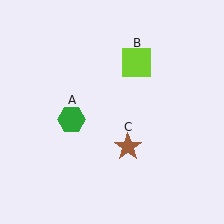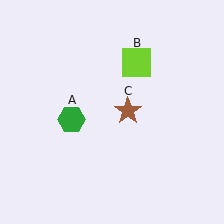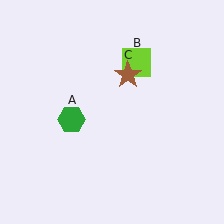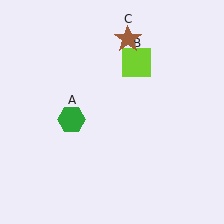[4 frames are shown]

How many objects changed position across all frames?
1 object changed position: brown star (object C).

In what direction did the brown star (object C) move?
The brown star (object C) moved up.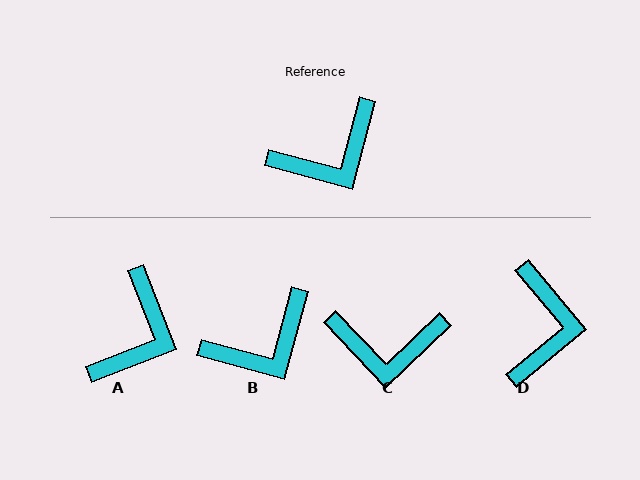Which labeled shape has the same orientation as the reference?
B.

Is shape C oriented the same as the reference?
No, it is off by about 31 degrees.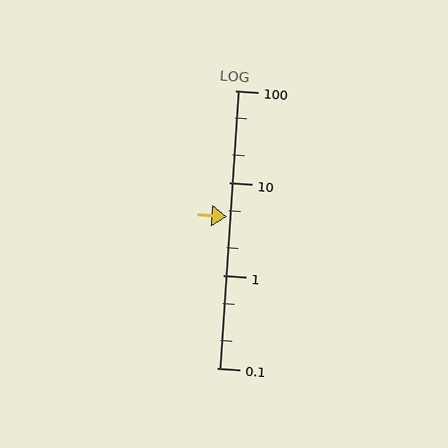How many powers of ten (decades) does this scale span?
The scale spans 3 decades, from 0.1 to 100.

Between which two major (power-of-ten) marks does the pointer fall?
The pointer is between 1 and 10.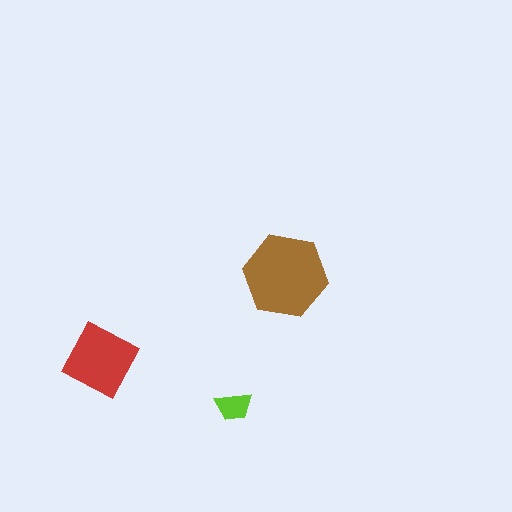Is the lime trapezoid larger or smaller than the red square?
Smaller.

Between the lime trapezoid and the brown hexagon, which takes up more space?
The brown hexagon.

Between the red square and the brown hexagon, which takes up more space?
The brown hexagon.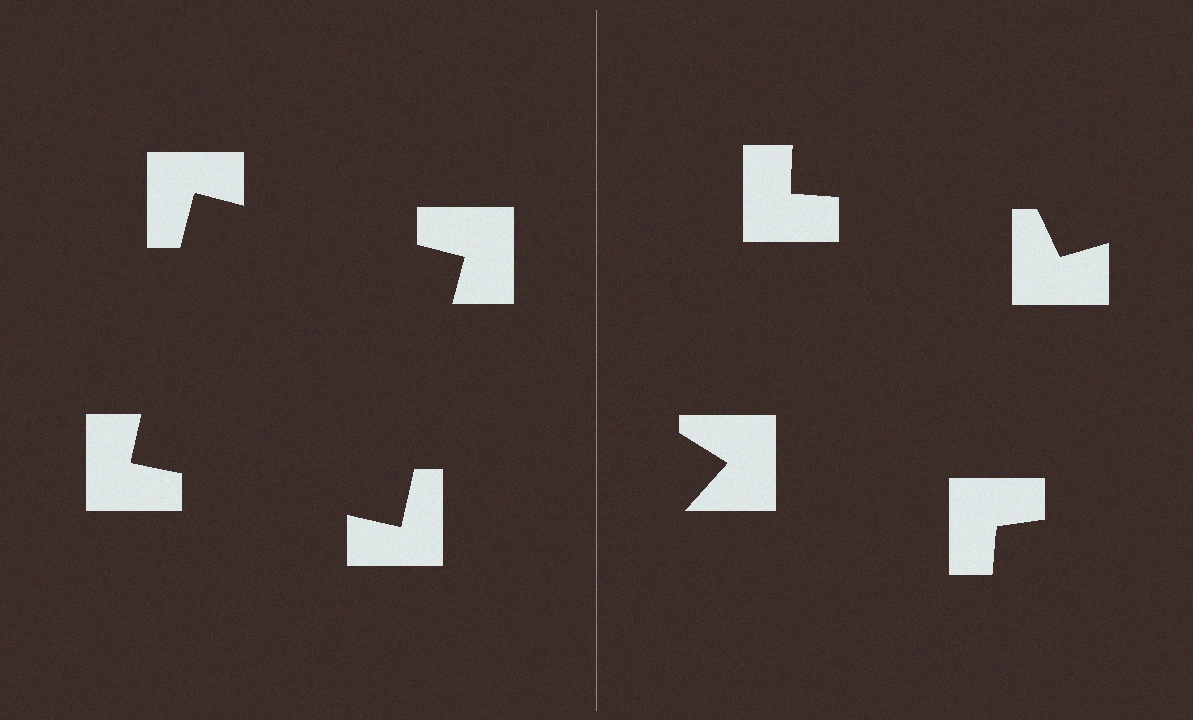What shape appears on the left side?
An illusory square.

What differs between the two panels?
The notched squares are positioned identically on both sides; only the wedge orientations differ. On the left they align to a square; on the right they are misaligned.